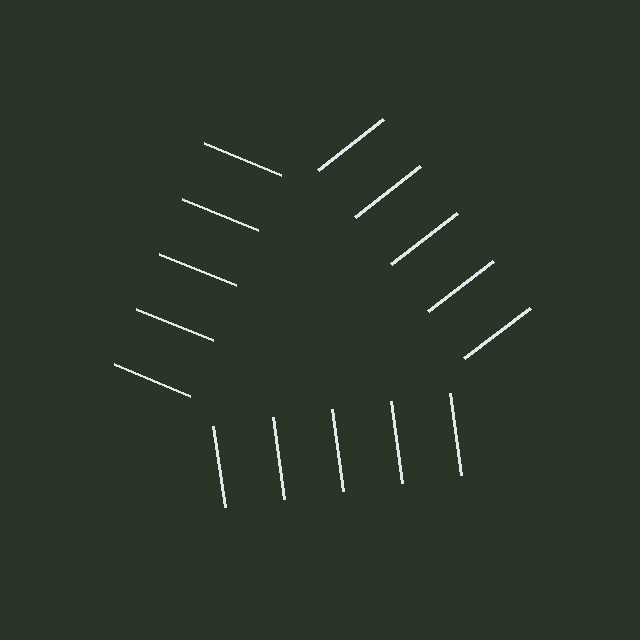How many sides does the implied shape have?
3 sides — the line-ends trace a triangle.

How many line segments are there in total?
15 — 5 along each of the 3 edges.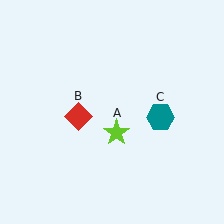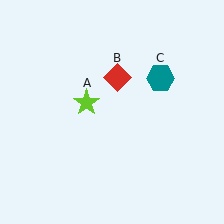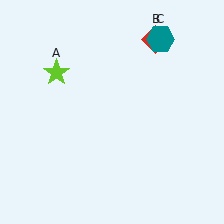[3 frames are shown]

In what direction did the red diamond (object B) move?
The red diamond (object B) moved up and to the right.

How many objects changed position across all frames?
3 objects changed position: lime star (object A), red diamond (object B), teal hexagon (object C).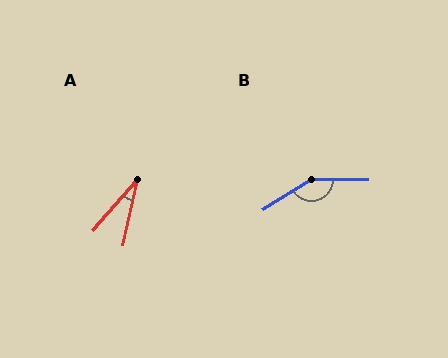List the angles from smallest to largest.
A (29°), B (147°).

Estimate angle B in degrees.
Approximately 147 degrees.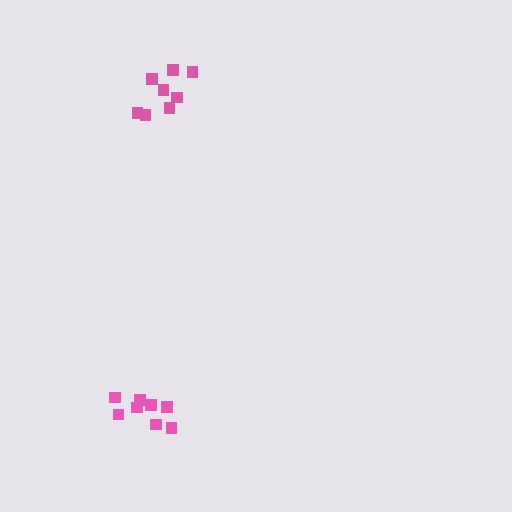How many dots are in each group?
Group 1: 8 dots, Group 2: 8 dots (16 total).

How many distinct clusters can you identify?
There are 2 distinct clusters.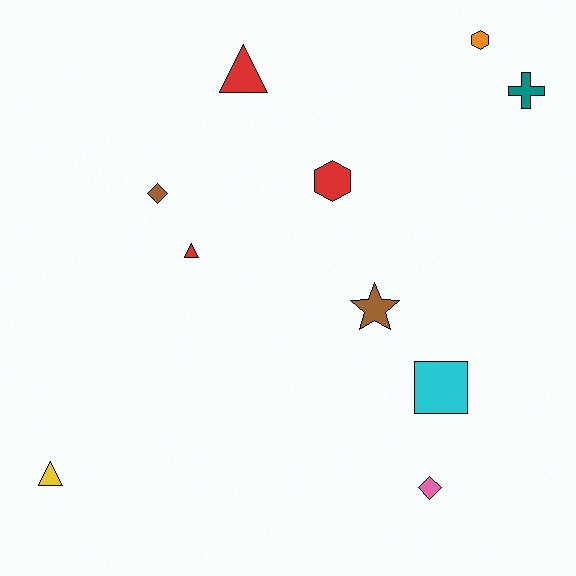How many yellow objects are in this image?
There is 1 yellow object.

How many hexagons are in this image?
There are 2 hexagons.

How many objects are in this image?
There are 10 objects.